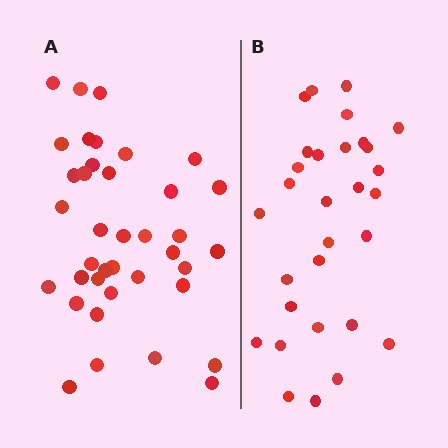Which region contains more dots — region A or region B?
Region A (the left region) has more dots.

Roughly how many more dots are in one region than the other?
Region A has roughly 8 or so more dots than region B.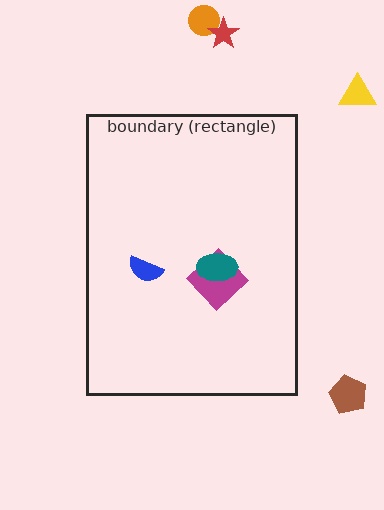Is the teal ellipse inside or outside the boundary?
Inside.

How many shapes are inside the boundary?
3 inside, 4 outside.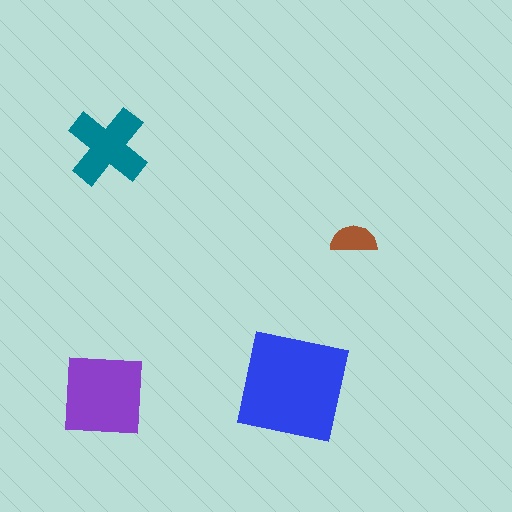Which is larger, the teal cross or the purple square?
The purple square.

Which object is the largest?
The blue square.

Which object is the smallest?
The brown semicircle.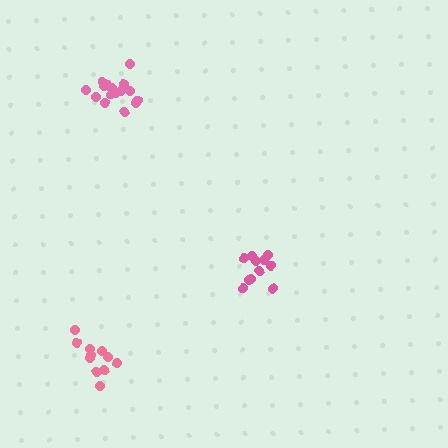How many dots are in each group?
Group 1: 17 dots, Group 2: 11 dots, Group 3: 11 dots (39 total).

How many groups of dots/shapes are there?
There are 3 groups.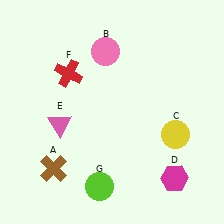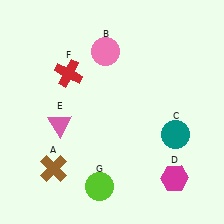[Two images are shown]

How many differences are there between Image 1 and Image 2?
There is 1 difference between the two images.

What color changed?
The circle (C) changed from yellow in Image 1 to teal in Image 2.